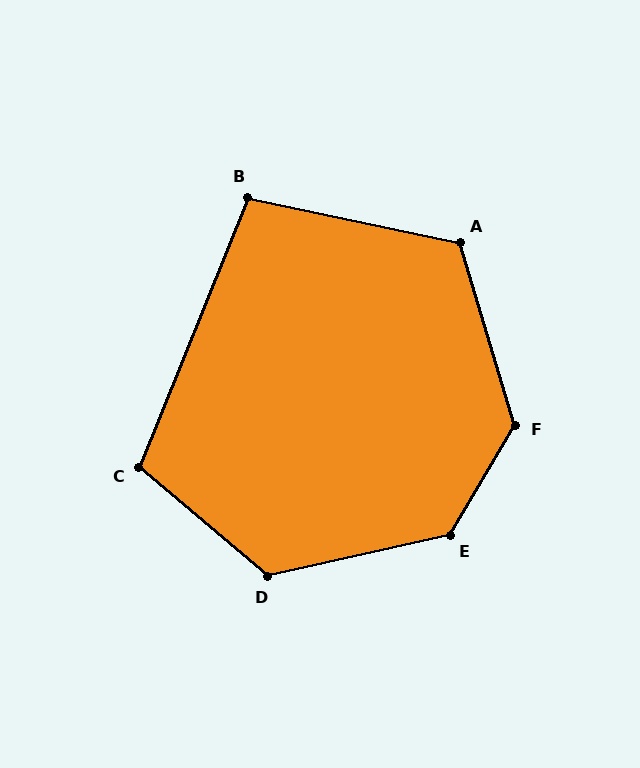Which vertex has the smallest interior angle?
B, at approximately 100 degrees.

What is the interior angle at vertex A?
Approximately 118 degrees (obtuse).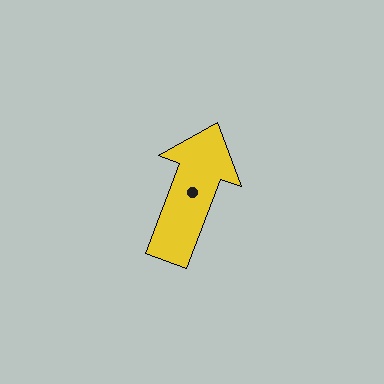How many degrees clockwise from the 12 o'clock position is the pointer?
Approximately 21 degrees.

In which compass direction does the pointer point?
North.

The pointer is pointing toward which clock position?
Roughly 1 o'clock.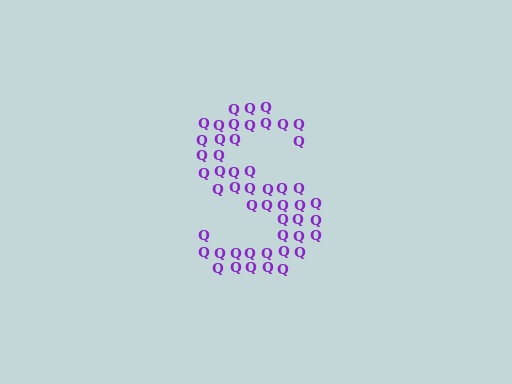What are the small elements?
The small elements are letter Q's.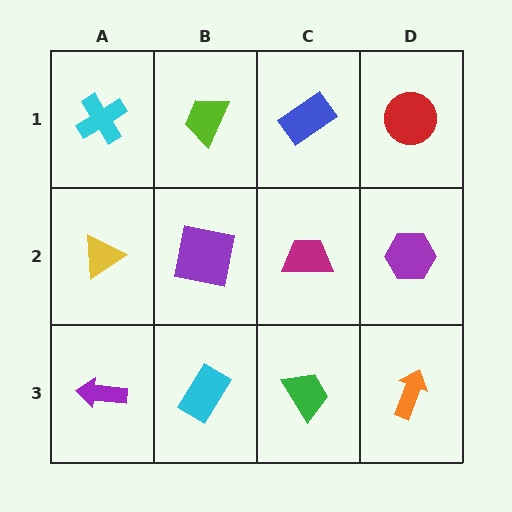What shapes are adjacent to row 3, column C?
A magenta trapezoid (row 2, column C), a cyan rectangle (row 3, column B), an orange arrow (row 3, column D).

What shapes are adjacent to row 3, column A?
A yellow triangle (row 2, column A), a cyan rectangle (row 3, column B).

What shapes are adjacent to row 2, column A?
A cyan cross (row 1, column A), a purple arrow (row 3, column A), a purple square (row 2, column B).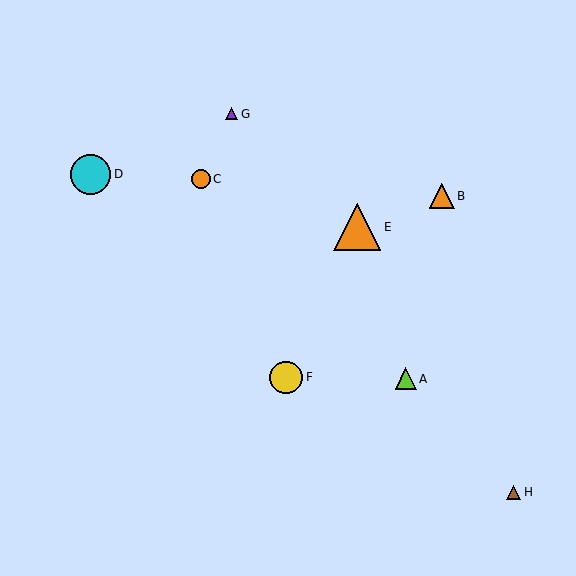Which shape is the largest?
The orange triangle (labeled E) is the largest.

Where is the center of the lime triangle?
The center of the lime triangle is at (406, 379).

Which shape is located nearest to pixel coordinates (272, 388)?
The yellow circle (labeled F) at (286, 377) is nearest to that location.